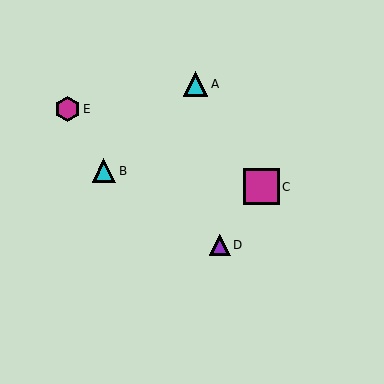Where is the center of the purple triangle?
The center of the purple triangle is at (220, 245).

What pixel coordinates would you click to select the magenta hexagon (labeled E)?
Click at (68, 109) to select the magenta hexagon E.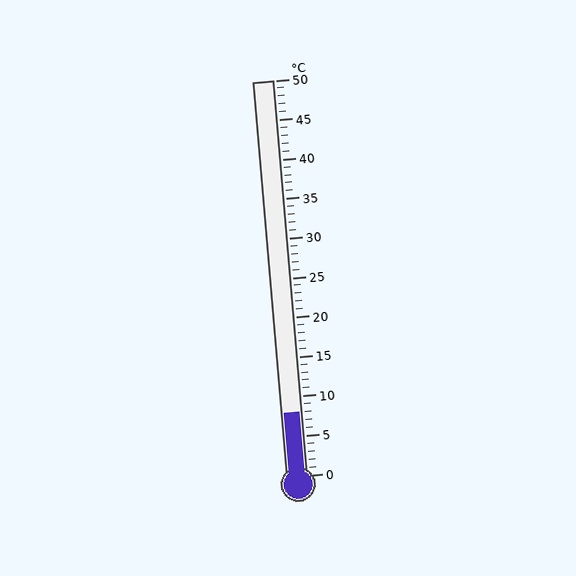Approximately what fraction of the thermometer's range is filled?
The thermometer is filled to approximately 15% of its range.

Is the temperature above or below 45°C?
The temperature is below 45°C.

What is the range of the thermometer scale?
The thermometer scale ranges from 0°C to 50°C.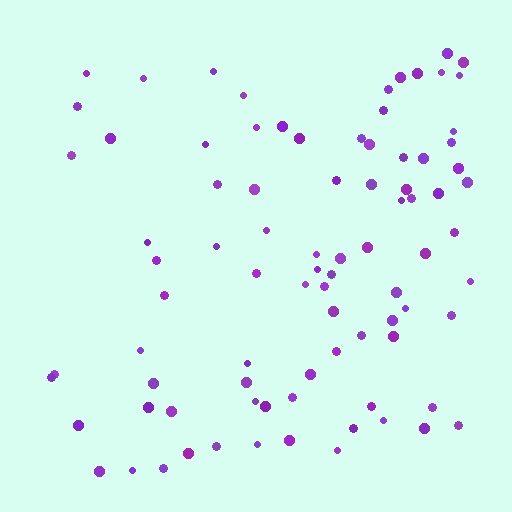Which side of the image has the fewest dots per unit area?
The left.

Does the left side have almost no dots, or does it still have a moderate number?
Still a moderate number, just noticeably fewer than the right.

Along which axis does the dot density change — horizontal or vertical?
Horizontal.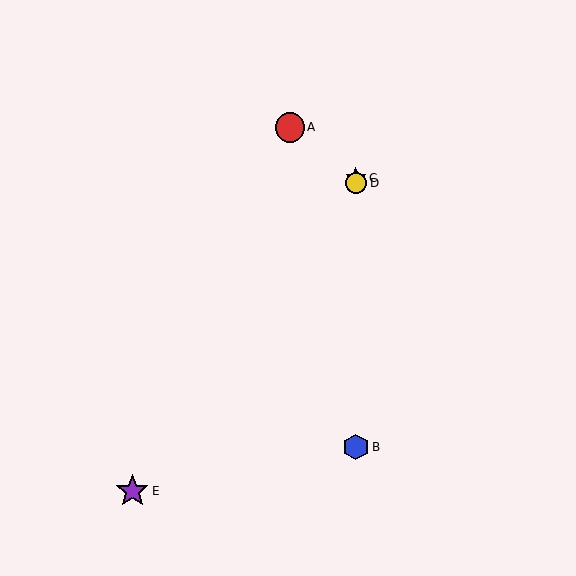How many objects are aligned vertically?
3 objects (B, C, D) are aligned vertically.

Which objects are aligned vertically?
Objects B, C, D are aligned vertically.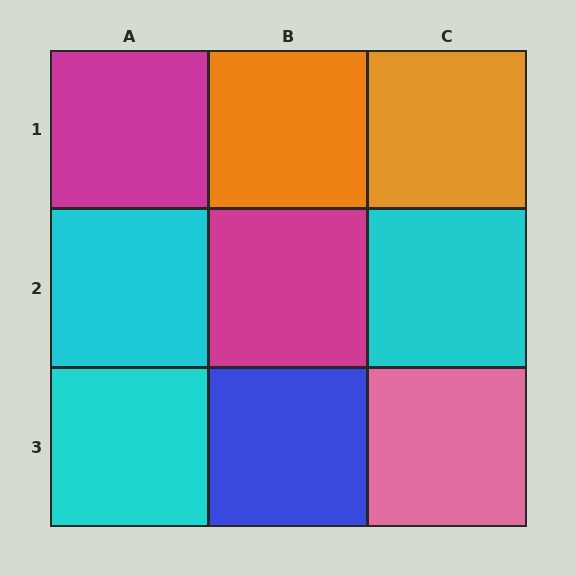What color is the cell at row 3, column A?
Cyan.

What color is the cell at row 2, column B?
Magenta.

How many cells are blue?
1 cell is blue.